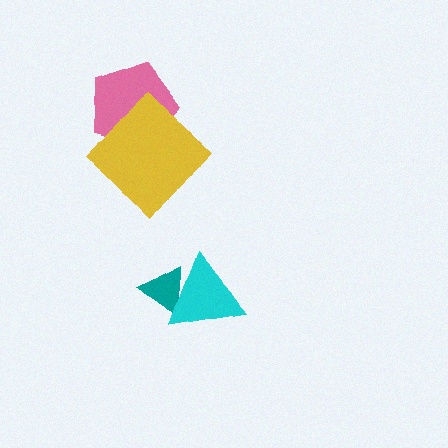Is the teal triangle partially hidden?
Yes, it is partially covered by another shape.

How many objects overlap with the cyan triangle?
1 object overlaps with the cyan triangle.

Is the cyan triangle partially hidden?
No, no other shape covers it.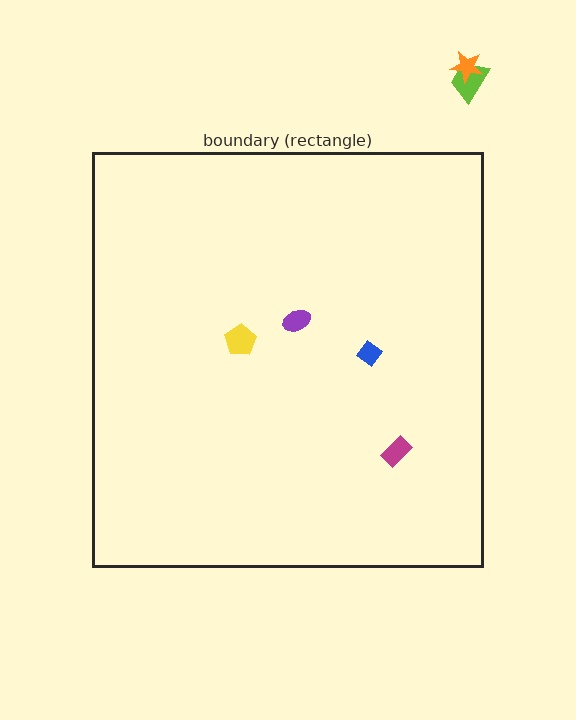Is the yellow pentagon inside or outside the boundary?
Inside.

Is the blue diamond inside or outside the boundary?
Inside.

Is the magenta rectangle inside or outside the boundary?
Inside.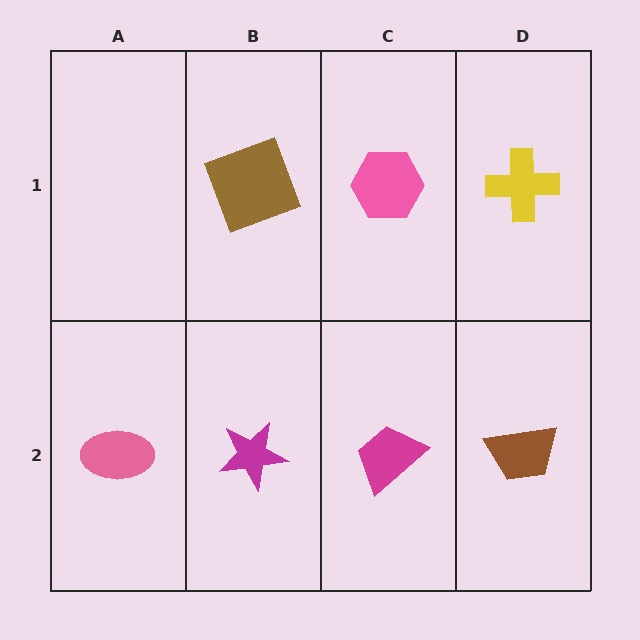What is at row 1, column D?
A yellow cross.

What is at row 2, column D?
A brown trapezoid.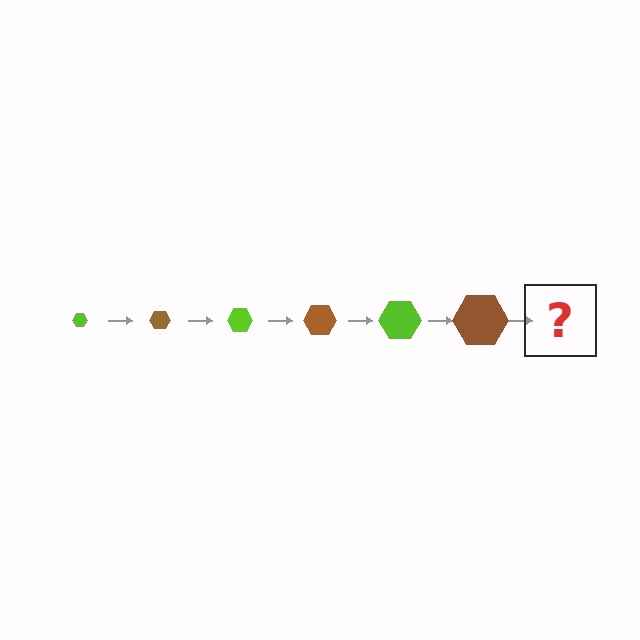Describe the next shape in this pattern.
It should be a lime hexagon, larger than the previous one.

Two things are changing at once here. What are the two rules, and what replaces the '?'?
The two rules are that the hexagon grows larger each step and the color cycles through lime and brown. The '?' should be a lime hexagon, larger than the previous one.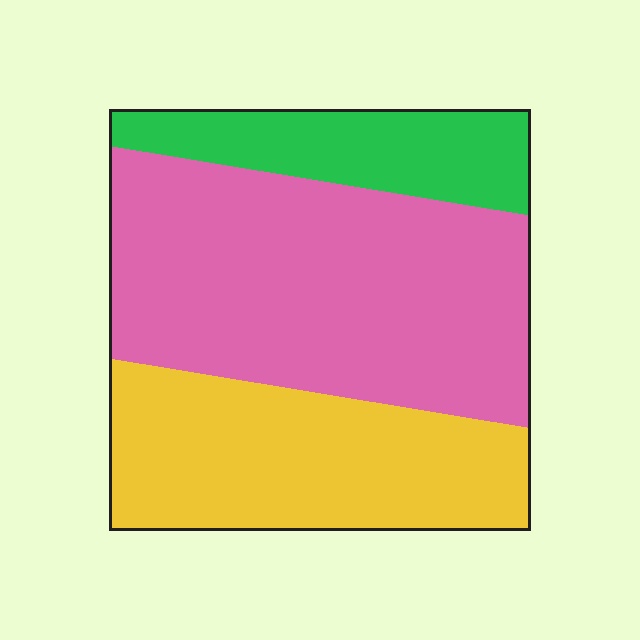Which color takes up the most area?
Pink, at roughly 50%.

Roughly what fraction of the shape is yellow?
Yellow covers 33% of the shape.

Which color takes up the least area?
Green, at roughly 15%.